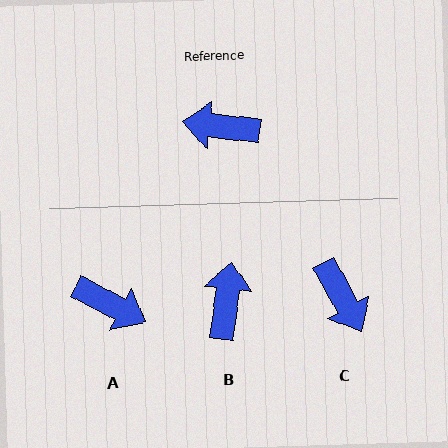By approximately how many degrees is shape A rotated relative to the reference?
Approximately 159 degrees counter-clockwise.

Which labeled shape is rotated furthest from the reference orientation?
A, about 159 degrees away.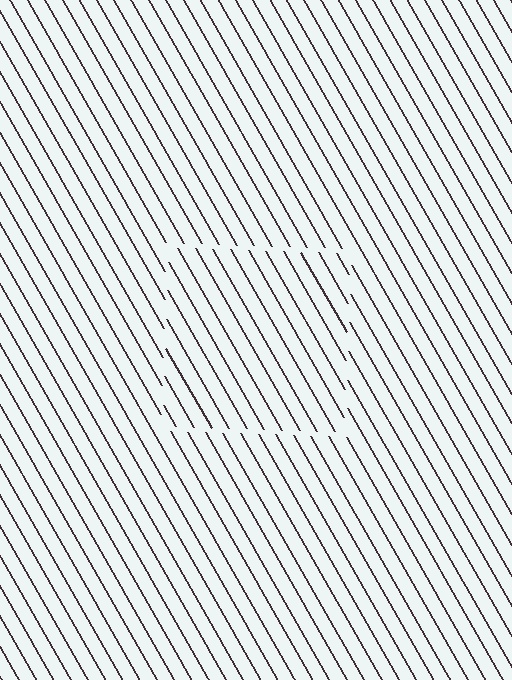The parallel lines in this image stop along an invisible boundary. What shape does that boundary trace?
An illusory square. The interior of the shape contains the same grating, shifted by half a period — the contour is defined by the phase discontinuity where line-ends from the inner and outer gratings abut.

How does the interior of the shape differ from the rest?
The interior of the shape contains the same grating, shifted by half a period — the contour is defined by the phase discontinuity where line-ends from the inner and outer gratings abut.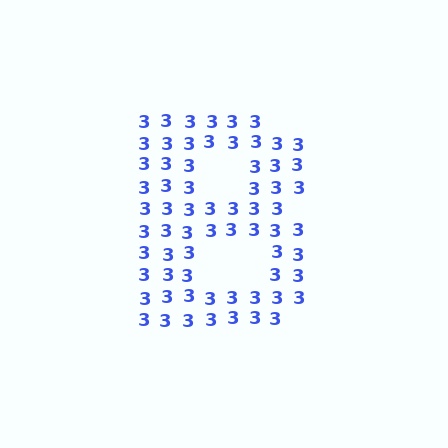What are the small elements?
The small elements are digit 3's.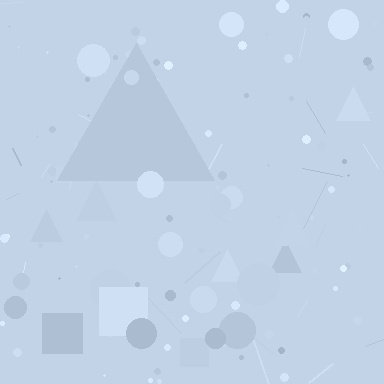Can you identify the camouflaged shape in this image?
The camouflaged shape is a triangle.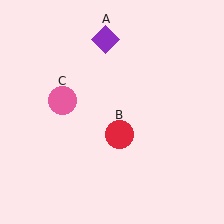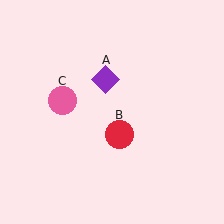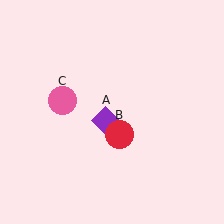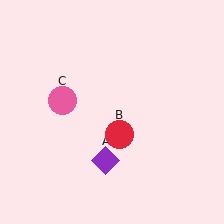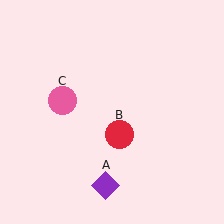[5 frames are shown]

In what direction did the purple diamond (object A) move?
The purple diamond (object A) moved down.